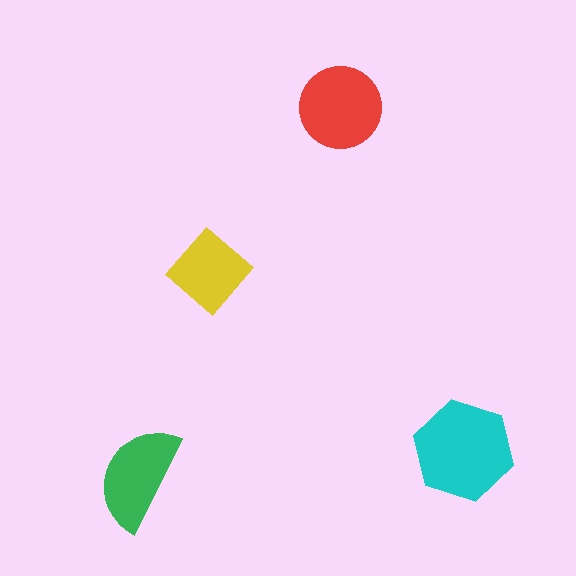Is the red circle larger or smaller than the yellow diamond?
Larger.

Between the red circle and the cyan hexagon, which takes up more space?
The cyan hexagon.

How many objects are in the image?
There are 4 objects in the image.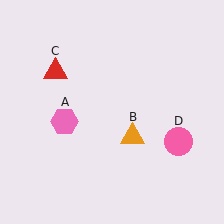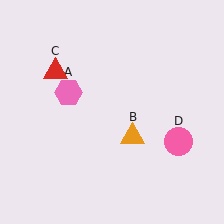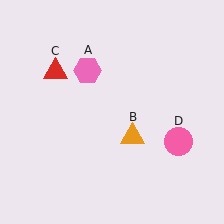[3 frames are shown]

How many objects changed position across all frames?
1 object changed position: pink hexagon (object A).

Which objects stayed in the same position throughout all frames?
Orange triangle (object B) and red triangle (object C) and pink circle (object D) remained stationary.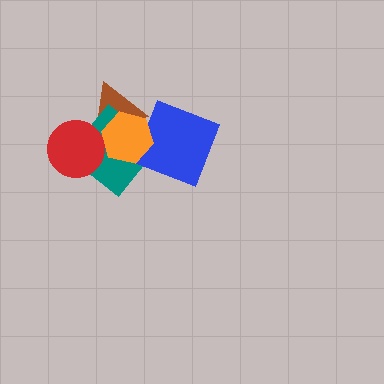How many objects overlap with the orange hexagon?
3 objects overlap with the orange hexagon.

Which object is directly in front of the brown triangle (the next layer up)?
The teal diamond is directly in front of the brown triangle.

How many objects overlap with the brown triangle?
4 objects overlap with the brown triangle.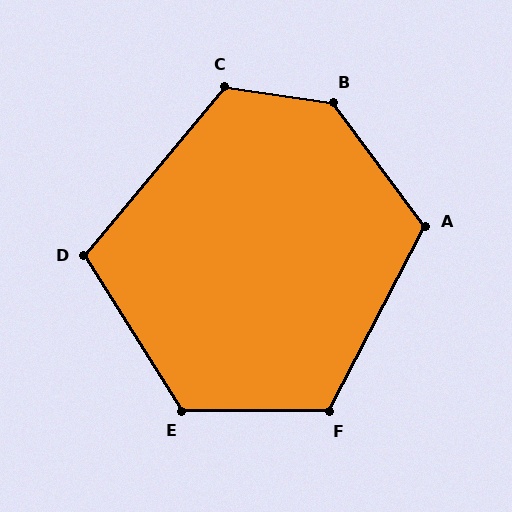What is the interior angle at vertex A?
Approximately 116 degrees (obtuse).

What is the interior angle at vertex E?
Approximately 122 degrees (obtuse).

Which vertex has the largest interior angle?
B, at approximately 135 degrees.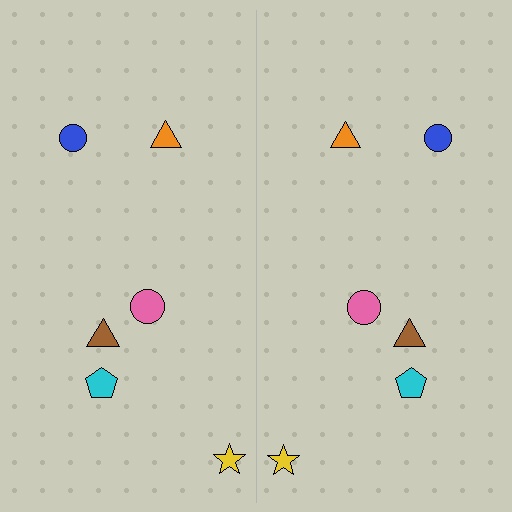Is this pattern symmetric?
Yes, this pattern has bilateral (reflection) symmetry.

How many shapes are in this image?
There are 12 shapes in this image.